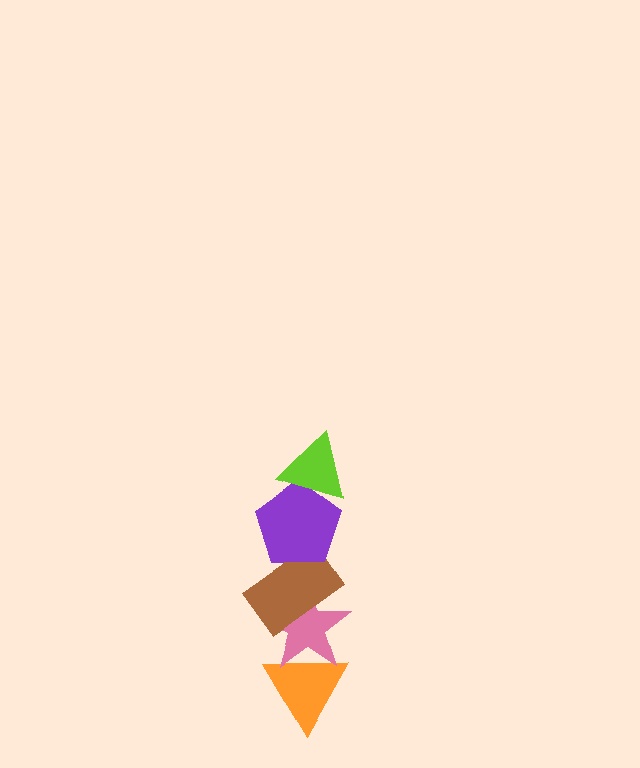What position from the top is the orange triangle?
The orange triangle is 5th from the top.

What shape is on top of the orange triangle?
The pink star is on top of the orange triangle.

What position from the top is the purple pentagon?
The purple pentagon is 2nd from the top.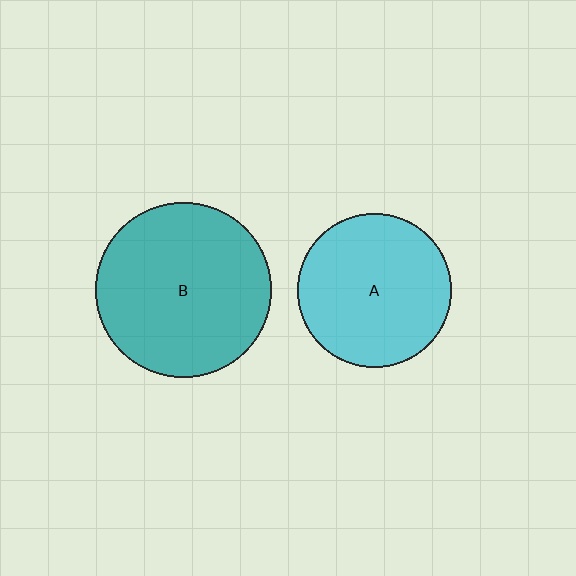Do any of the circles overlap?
No, none of the circles overlap.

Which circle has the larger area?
Circle B (teal).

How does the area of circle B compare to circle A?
Approximately 1.3 times.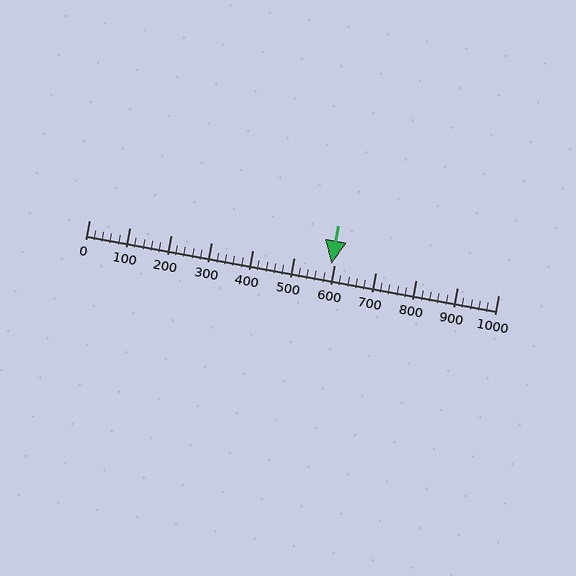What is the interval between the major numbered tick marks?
The major tick marks are spaced 100 units apart.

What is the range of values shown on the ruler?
The ruler shows values from 0 to 1000.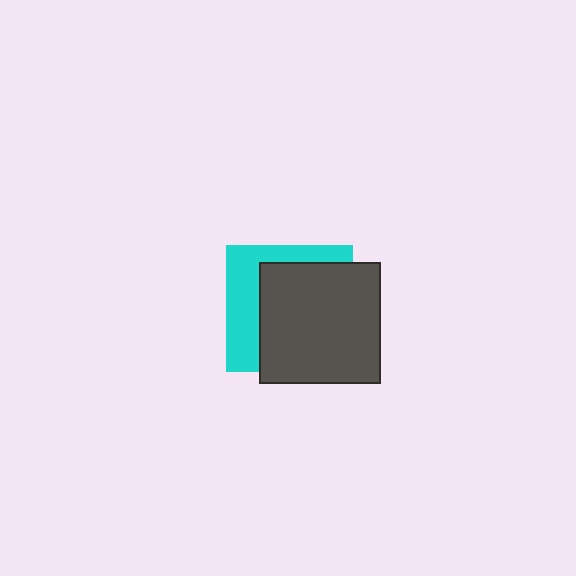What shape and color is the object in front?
The object in front is a dark gray square.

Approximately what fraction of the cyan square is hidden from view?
Roughly 64% of the cyan square is hidden behind the dark gray square.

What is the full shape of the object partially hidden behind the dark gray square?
The partially hidden object is a cyan square.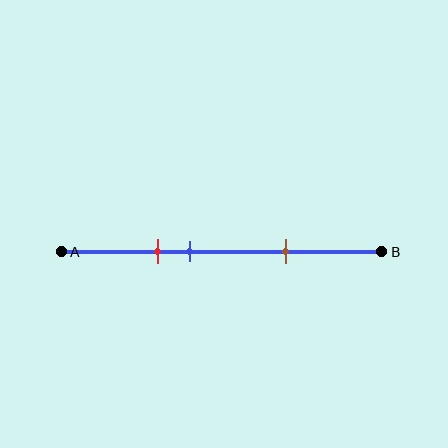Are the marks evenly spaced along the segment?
No, the marks are not evenly spaced.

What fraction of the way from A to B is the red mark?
The red mark is approximately 30% (0.3) of the way from A to B.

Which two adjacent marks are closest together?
The red and blue marks are the closest adjacent pair.